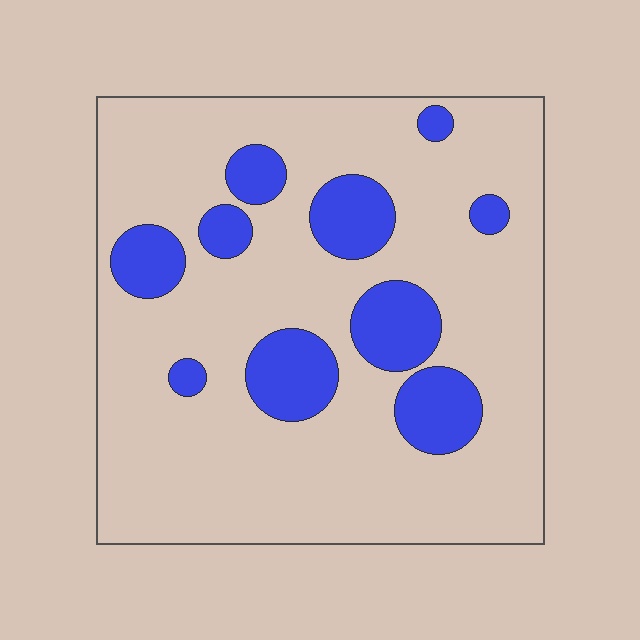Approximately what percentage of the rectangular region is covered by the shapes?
Approximately 20%.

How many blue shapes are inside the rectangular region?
10.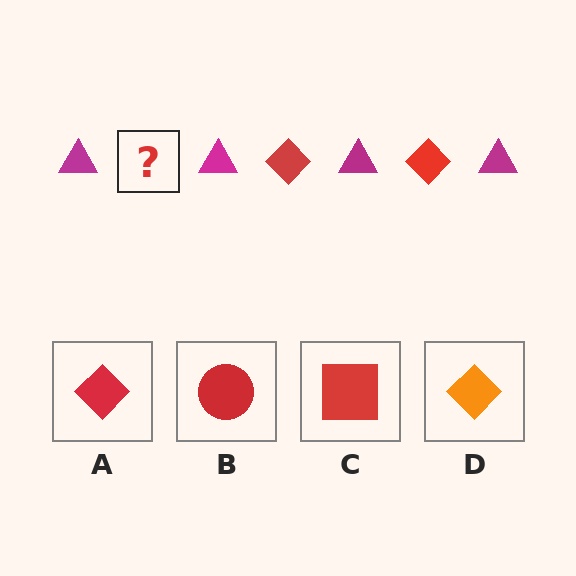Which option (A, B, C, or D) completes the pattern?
A.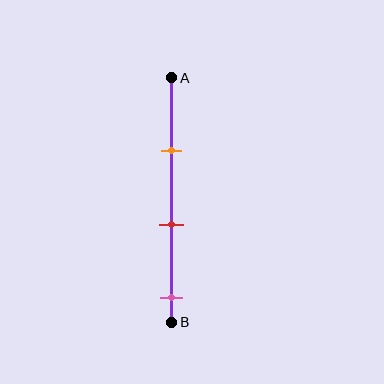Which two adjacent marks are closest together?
The orange and red marks are the closest adjacent pair.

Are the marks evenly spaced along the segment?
Yes, the marks are approximately evenly spaced.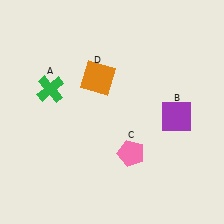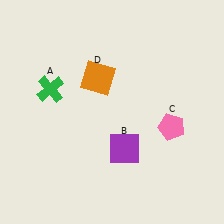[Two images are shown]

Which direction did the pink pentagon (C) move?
The pink pentagon (C) moved right.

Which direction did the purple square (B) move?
The purple square (B) moved left.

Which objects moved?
The objects that moved are: the purple square (B), the pink pentagon (C).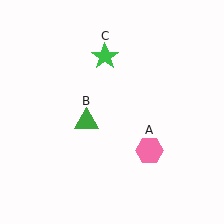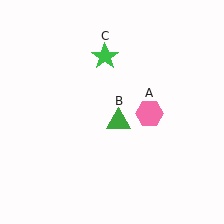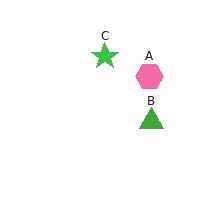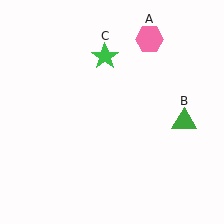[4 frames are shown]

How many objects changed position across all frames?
2 objects changed position: pink hexagon (object A), green triangle (object B).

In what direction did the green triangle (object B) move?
The green triangle (object B) moved right.